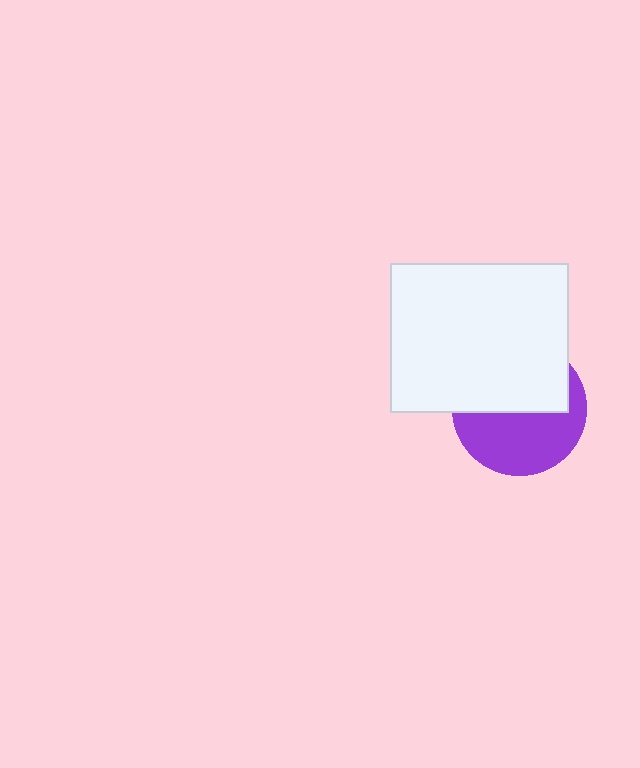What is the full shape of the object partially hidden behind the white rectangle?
The partially hidden object is a purple circle.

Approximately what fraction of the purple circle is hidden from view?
Roughly 50% of the purple circle is hidden behind the white rectangle.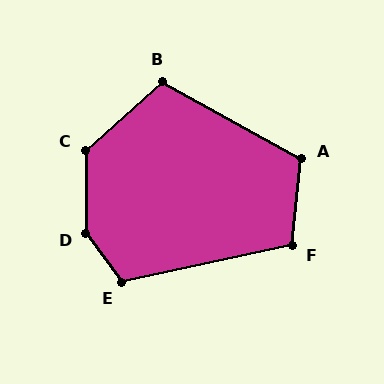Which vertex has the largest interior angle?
D, at approximately 143 degrees.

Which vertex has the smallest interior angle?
F, at approximately 108 degrees.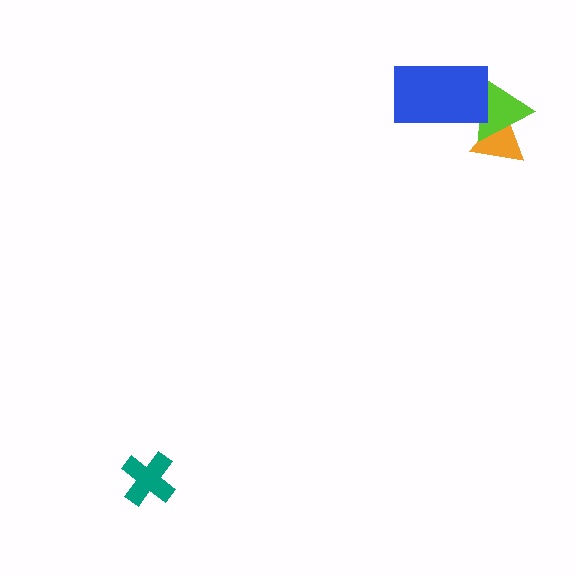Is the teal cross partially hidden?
No, no other shape covers it.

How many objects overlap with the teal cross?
0 objects overlap with the teal cross.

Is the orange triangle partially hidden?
Yes, it is partially covered by another shape.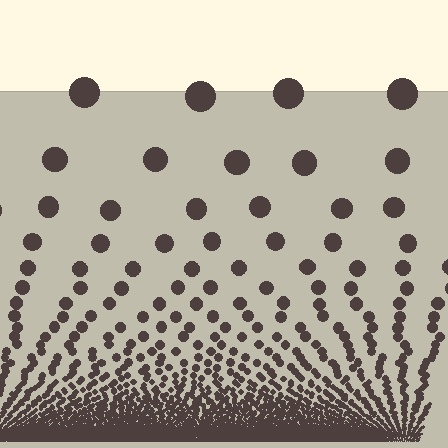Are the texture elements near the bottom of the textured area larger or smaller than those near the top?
Smaller. The gradient is inverted — elements near the bottom are smaller and denser.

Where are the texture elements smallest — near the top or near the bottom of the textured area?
Near the bottom.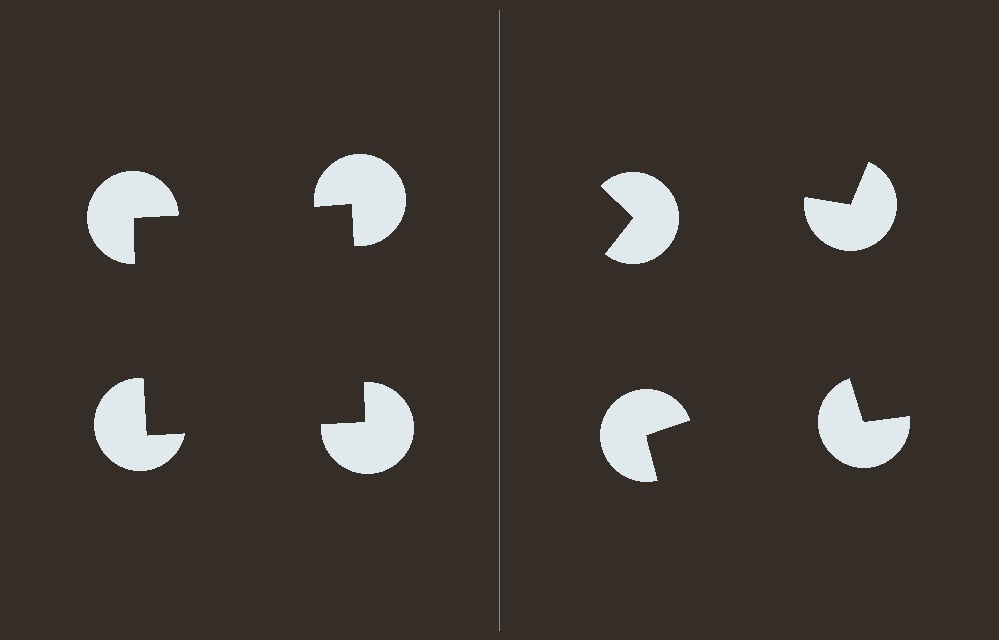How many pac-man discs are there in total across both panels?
8 — 4 on each side.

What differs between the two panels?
The pac-man discs are positioned identically on both sides; only the wedge orientations differ. On the left they align to a square; on the right they are misaligned.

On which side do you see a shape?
An illusory square appears on the left side. On the right side the wedge cuts are rotated, so no coherent shape forms.